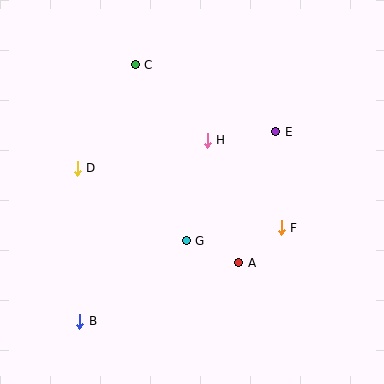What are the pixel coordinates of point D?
Point D is at (77, 168).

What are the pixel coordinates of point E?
Point E is at (276, 132).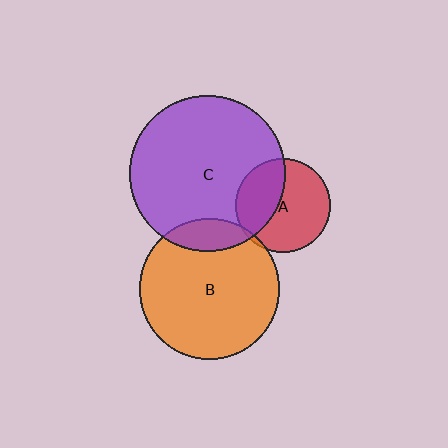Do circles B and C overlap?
Yes.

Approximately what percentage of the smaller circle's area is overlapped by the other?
Approximately 15%.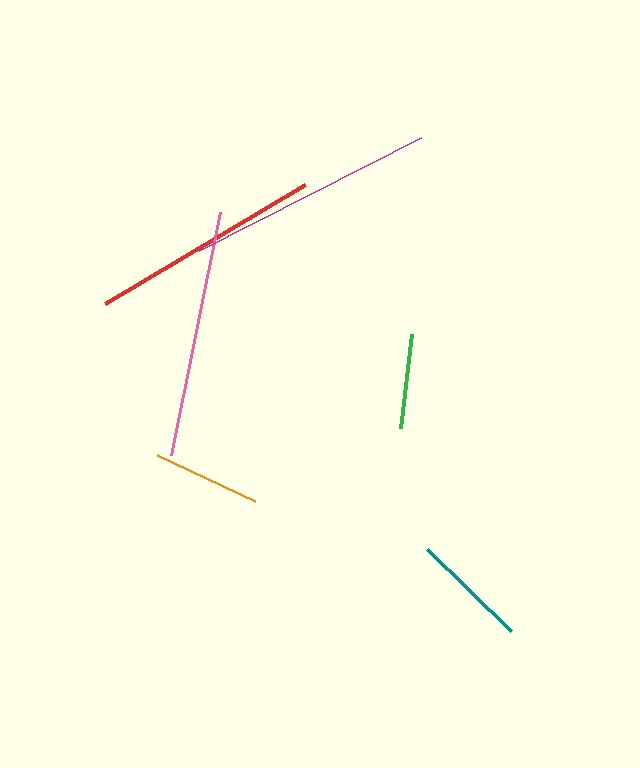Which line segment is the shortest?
The green line is the shortest at approximately 95 pixels.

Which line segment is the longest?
The magenta line is the longest at approximately 249 pixels.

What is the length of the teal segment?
The teal segment is approximately 117 pixels long.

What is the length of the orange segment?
The orange segment is approximately 108 pixels long.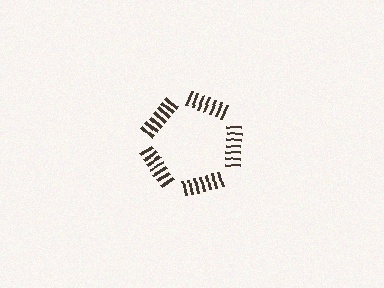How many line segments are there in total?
35 — 7 along each of the 5 edges.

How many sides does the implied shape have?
5 sides — the line-ends trace a pentagon.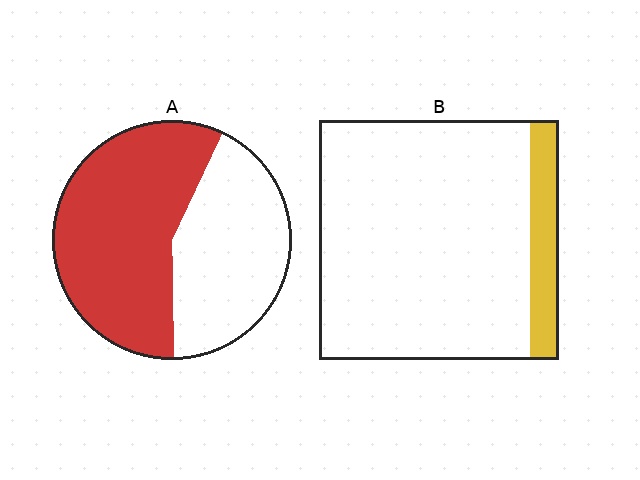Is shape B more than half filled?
No.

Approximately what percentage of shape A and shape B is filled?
A is approximately 55% and B is approximately 10%.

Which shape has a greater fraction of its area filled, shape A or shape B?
Shape A.